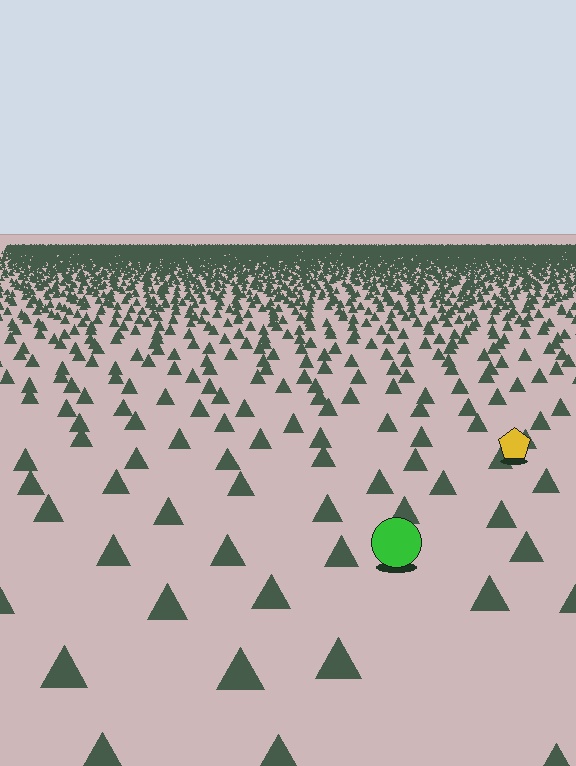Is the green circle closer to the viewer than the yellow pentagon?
Yes. The green circle is closer — you can tell from the texture gradient: the ground texture is coarser near it.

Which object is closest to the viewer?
The green circle is closest. The texture marks near it are larger and more spread out.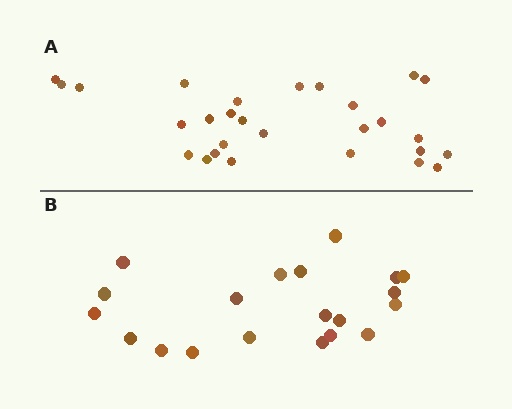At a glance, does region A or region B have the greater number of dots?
Region A (the top region) has more dots.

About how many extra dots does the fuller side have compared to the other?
Region A has roughly 8 or so more dots than region B.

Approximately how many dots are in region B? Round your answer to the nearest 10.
About 20 dots.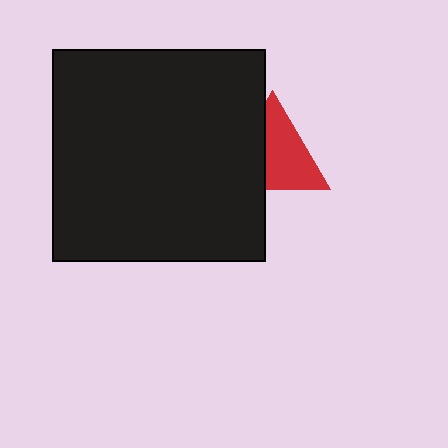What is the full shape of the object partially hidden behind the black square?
The partially hidden object is a red triangle.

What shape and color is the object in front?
The object in front is a black square.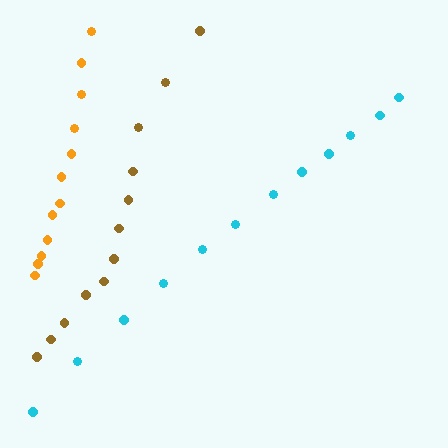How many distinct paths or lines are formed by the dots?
There are 3 distinct paths.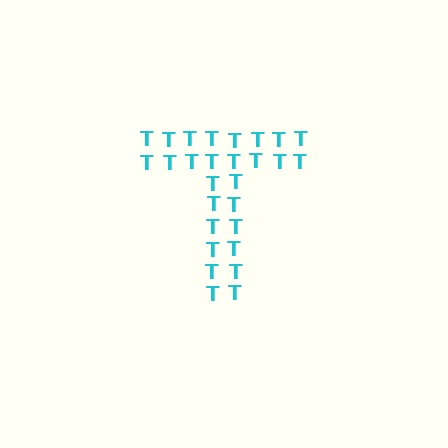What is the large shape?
The large shape is the letter T.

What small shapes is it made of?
It is made of small letter T's.